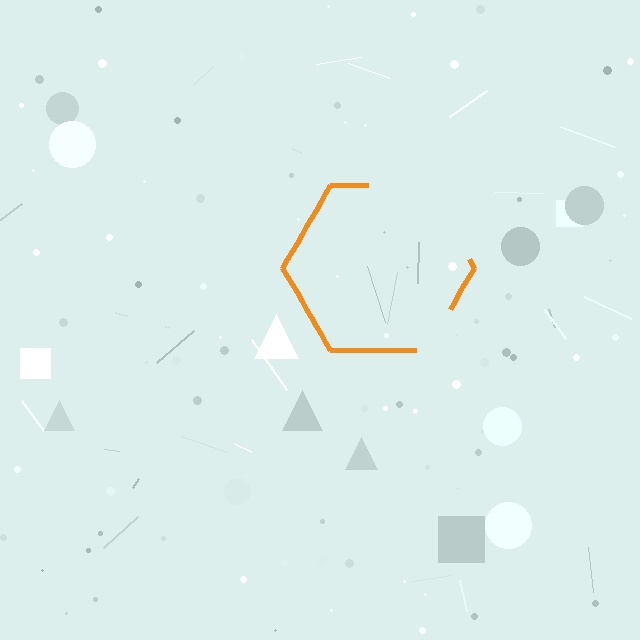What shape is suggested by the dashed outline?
The dashed outline suggests a hexagon.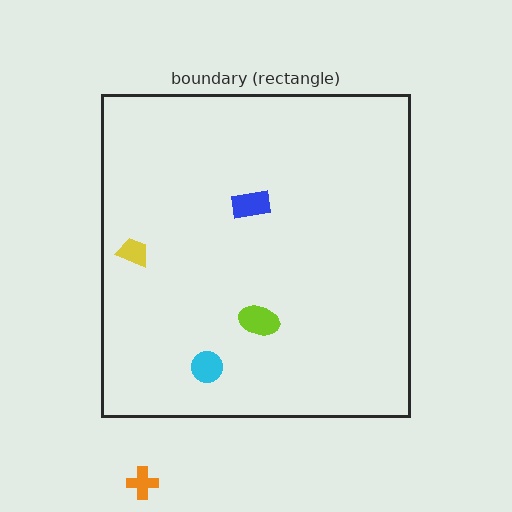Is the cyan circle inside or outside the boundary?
Inside.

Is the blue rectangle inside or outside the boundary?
Inside.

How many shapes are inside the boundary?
4 inside, 1 outside.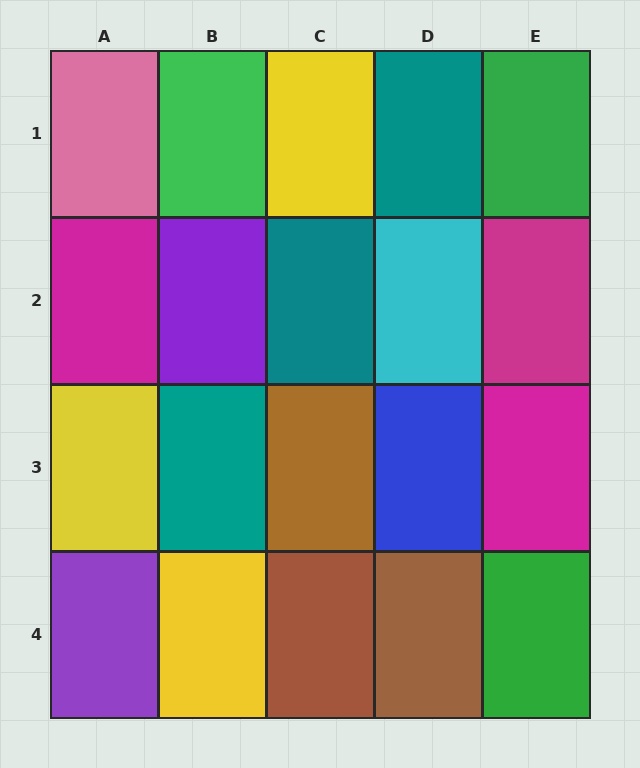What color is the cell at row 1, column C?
Yellow.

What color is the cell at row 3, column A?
Yellow.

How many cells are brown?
3 cells are brown.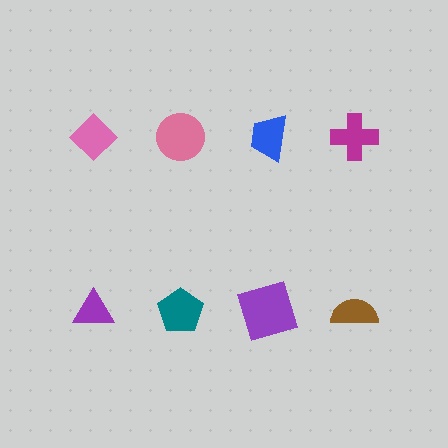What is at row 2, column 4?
A brown semicircle.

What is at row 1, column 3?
A blue trapezoid.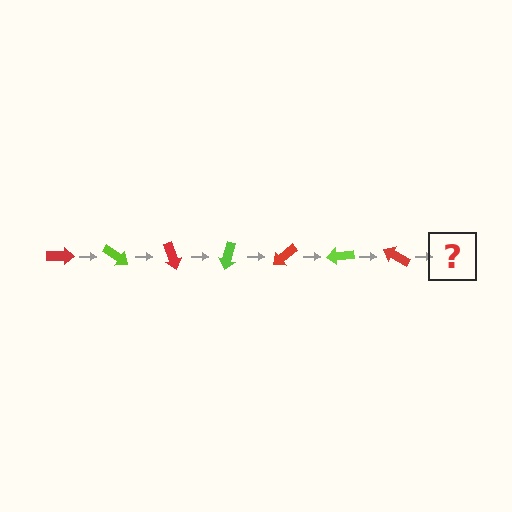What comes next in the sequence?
The next element should be a lime arrow, rotated 245 degrees from the start.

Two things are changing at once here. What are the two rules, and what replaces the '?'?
The two rules are that it rotates 35 degrees each step and the color cycles through red and lime. The '?' should be a lime arrow, rotated 245 degrees from the start.